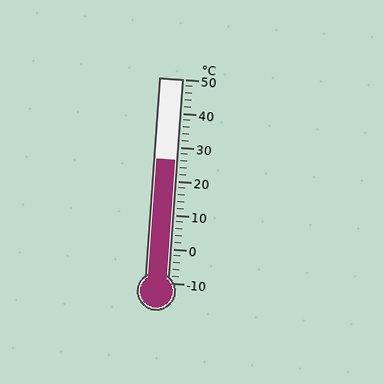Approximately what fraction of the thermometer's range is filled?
The thermometer is filled to approximately 60% of its range.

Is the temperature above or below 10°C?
The temperature is above 10°C.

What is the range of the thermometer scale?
The thermometer scale ranges from -10°C to 50°C.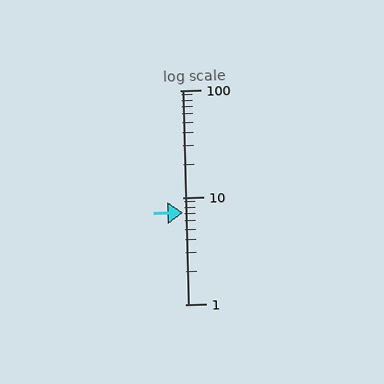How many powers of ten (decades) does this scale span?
The scale spans 2 decades, from 1 to 100.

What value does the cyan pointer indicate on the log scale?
The pointer indicates approximately 7.2.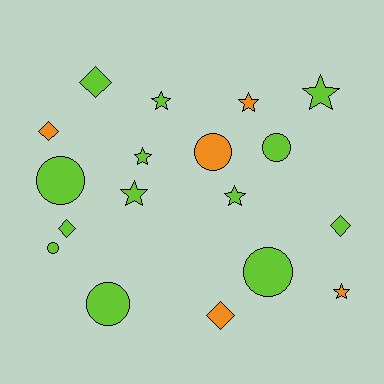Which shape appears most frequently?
Star, with 7 objects.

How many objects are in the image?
There are 18 objects.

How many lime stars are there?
There are 5 lime stars.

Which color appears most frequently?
Lime, with 13 objects.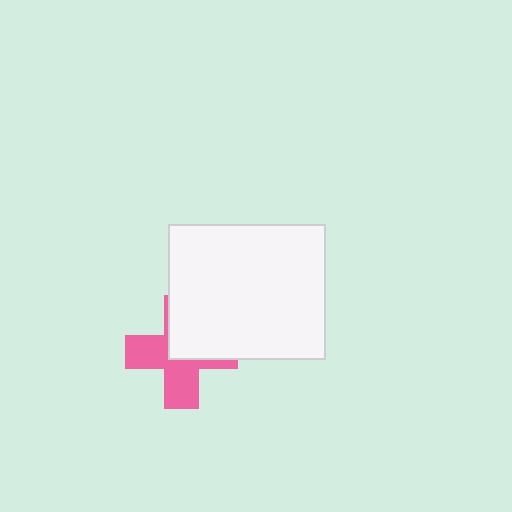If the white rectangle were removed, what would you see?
You would see the complete pink cross.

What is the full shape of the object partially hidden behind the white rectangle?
The partially hidden object is a pink cross.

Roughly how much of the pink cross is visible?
About half of it is visible (roughly 56%).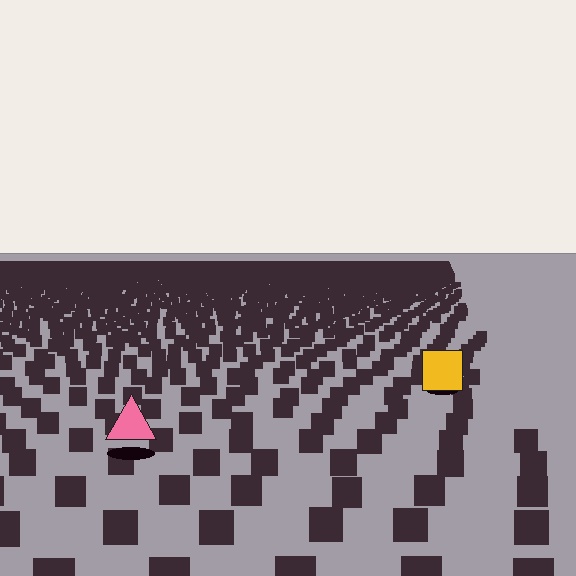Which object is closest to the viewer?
The pink triangle is closest. The texture marks near it are larger and more spread out.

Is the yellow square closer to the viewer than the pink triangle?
No. The pink triangle is closer — you can tell from the texture gradient: the ground texture is coarser near it.